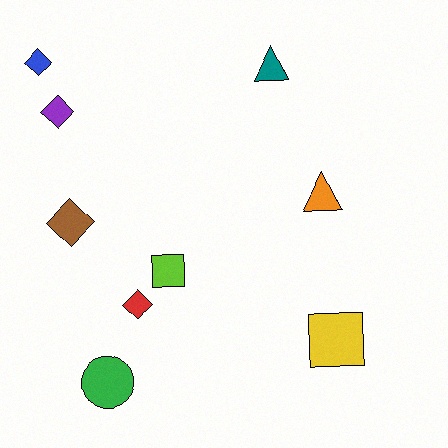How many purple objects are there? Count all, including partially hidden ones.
There is 1 purple object.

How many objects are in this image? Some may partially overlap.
There are 9 objects.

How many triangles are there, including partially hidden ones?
There are 2 triangles.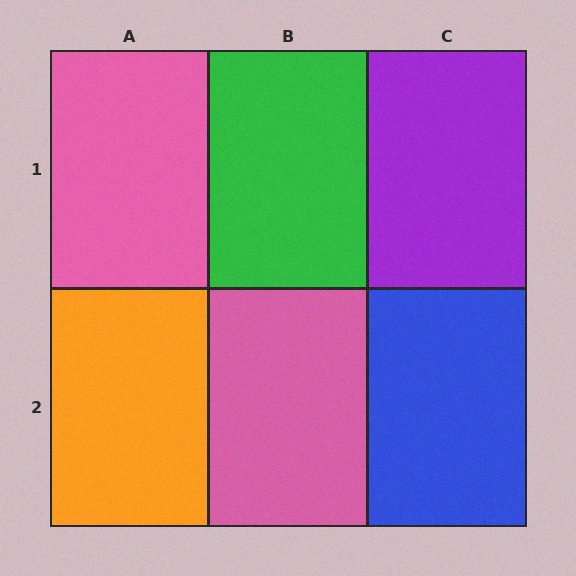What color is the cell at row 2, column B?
Pink.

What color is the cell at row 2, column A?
Orange.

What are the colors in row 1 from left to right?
Pink, green, purple.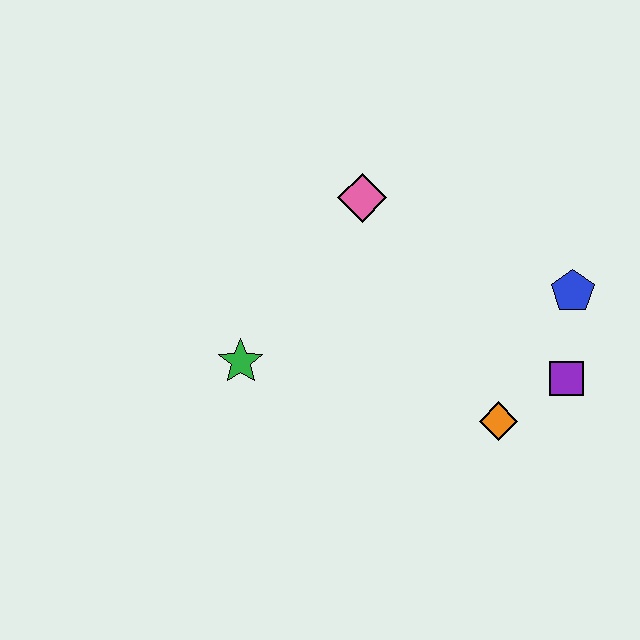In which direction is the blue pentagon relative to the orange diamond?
The blue pentagon is above the orange diamond.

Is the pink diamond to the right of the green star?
Yes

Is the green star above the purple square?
Yes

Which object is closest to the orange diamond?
The purple square is closest to the orange diamond.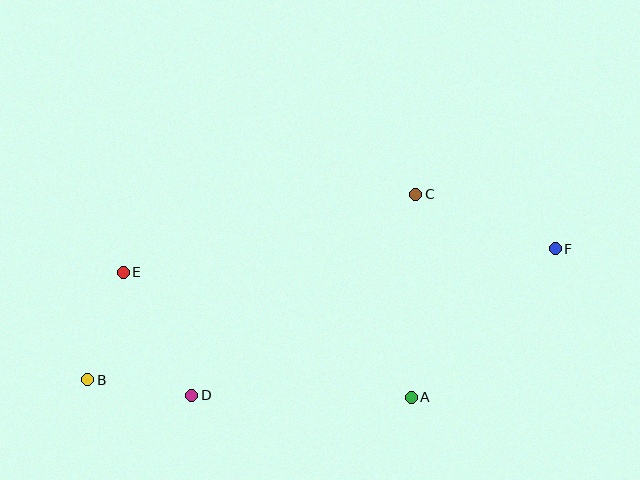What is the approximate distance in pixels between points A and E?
The distance between A and E is approximately 313 pixels.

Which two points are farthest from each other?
Points B and F are farthest from each other.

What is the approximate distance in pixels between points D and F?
The distance between D and F is approximately 392 pixels.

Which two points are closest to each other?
Points B and D are closest to each other.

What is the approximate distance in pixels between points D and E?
The distance between D and E is approximately 140 pixels.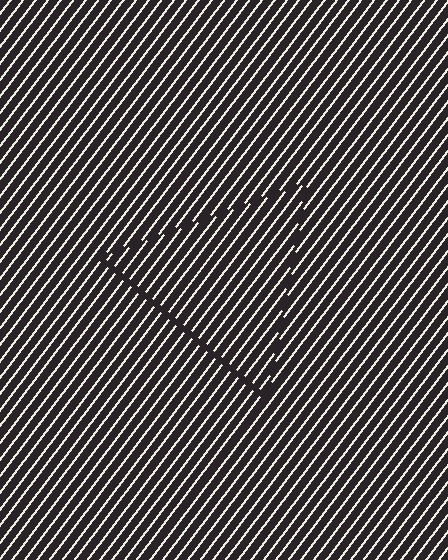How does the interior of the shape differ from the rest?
The interior of the shape contains the same grating, shifted by half a period — the contour is defined by the phase discontinuity where line-ends from the inner and outer gratings abut.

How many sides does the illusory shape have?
3 sides — the line-ends trace a triangle.